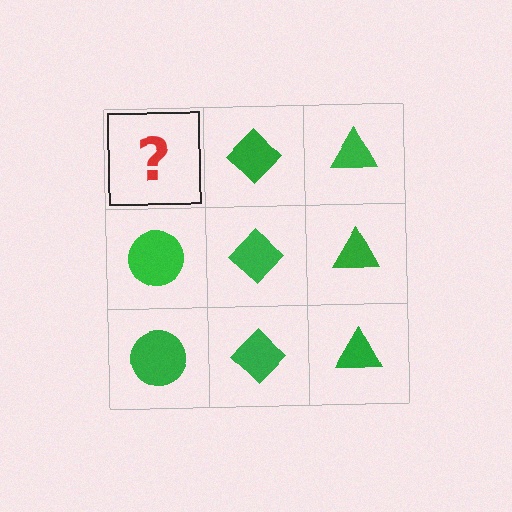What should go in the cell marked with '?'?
The missing cell should contain a green circle.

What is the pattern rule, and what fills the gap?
The rule is that each column has a consistent shape. The gap should be filled with a green circle.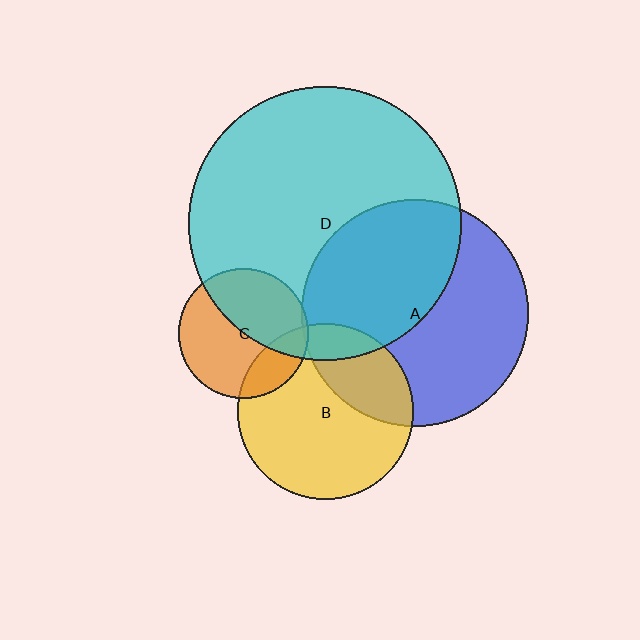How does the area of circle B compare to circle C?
Approximately 1.8 times.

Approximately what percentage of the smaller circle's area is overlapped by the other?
Approximately 5%.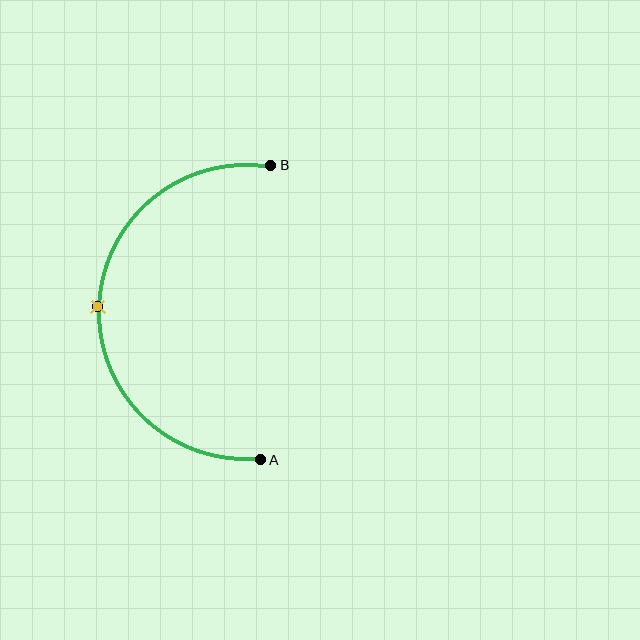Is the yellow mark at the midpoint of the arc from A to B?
Yes. The yellow mark lies on the arc at equal arc-length from both A and B — it is the arc midpoint.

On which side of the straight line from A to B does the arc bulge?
The arc bulges to the left of the straight line connecting A and B.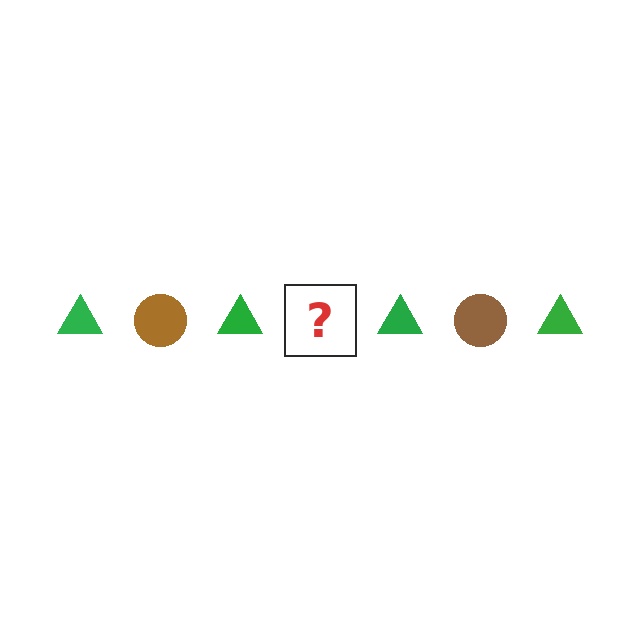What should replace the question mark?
The question mark should be replaced with a brown circle.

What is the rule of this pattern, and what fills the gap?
The rule is that the pattern alternates between green triangle and brown circle. The gap should be filled with a brown circle.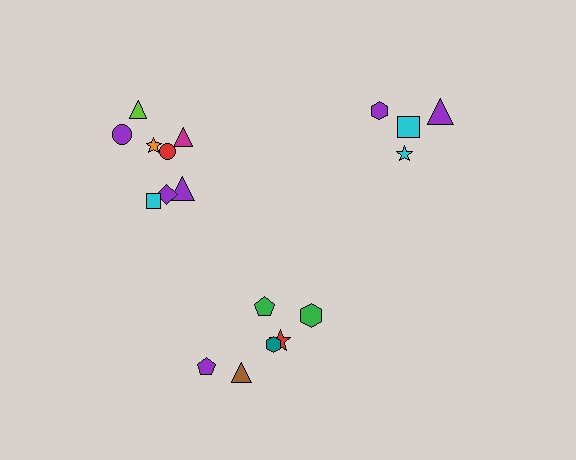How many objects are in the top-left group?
There are 8 objects.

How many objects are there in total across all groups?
There are 18 objects.